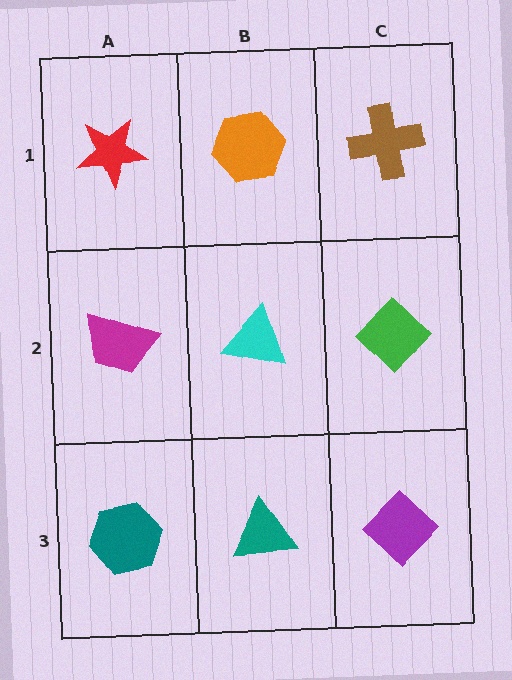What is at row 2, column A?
A magenta trapezoid.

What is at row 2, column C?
A green diamond.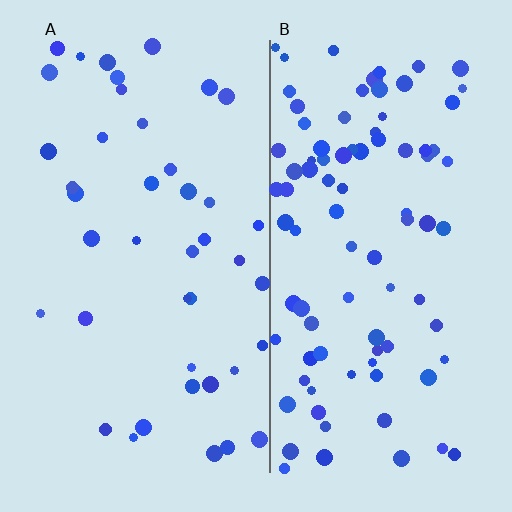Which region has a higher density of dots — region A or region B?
B (the right).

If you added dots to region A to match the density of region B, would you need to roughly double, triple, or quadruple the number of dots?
Approximately double.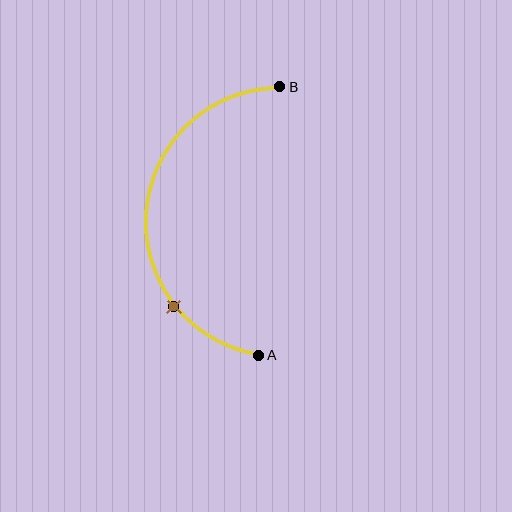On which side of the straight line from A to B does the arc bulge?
The arc bulges to the left of the straight line connecting A and B.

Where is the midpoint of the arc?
The arc midpoint is the point on the curve farthest from the straight line joining A and B. It sits to the left of that line.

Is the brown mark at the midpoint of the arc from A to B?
No. The brown mark lies on the arc but is closer to endpoint A. The arc midpoint would be at the point on the curve equidistant along the arc from both A and B.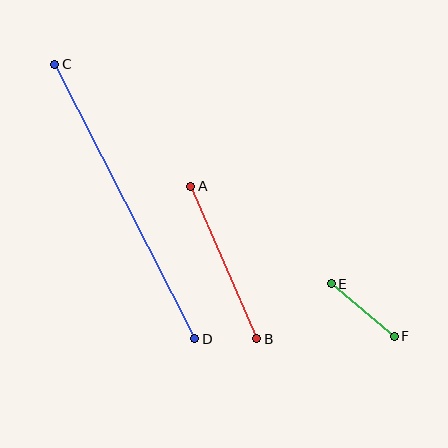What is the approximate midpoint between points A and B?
The midpoint is at approximately (224, 263) pixels.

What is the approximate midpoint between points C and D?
The midpoint is at approximately (125, 201) pixels.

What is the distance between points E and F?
The distance is approximately 82 pixels.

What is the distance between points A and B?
The distance is approximately 166 pixels.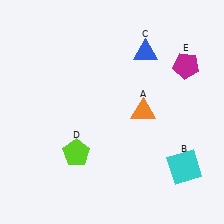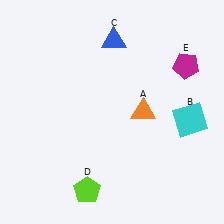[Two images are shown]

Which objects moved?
The objects that moved are: the cyan square (B), the blue triangle (C), the lime pentagon (D).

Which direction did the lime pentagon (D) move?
The lime pentagon (D) moved down.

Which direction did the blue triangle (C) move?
The blue triangle (C) moved left.